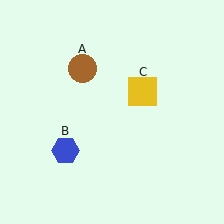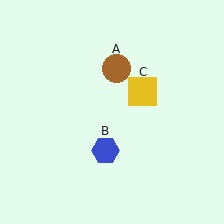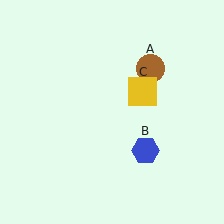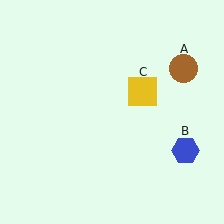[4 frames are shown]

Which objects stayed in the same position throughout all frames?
Yellow square (object C) remained stationary.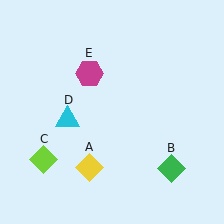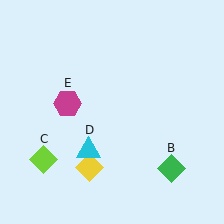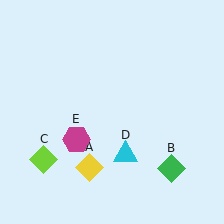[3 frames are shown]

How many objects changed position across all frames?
2 objects changed position: cyan triangle (object D), magenta hexagon (object E).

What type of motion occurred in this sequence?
The cyan triangle (object D), magenta hexagon (object E) rotated counterclockwise around the center of the scene.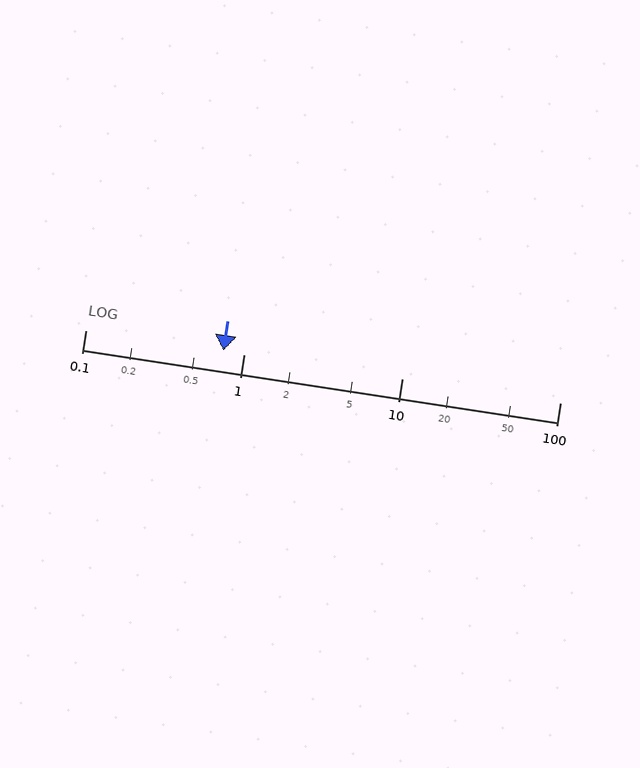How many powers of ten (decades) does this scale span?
The scale spans 3 decades, from 0.1 to 100.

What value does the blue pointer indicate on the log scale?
The pointer indicates approximately 0.74.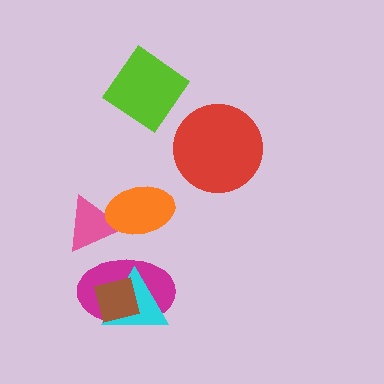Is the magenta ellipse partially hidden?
Yes, it is partially covered by another shape.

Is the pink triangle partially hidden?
Yes, it is partially covered by another shape.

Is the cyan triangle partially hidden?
Yes, it is partially covered by another shape.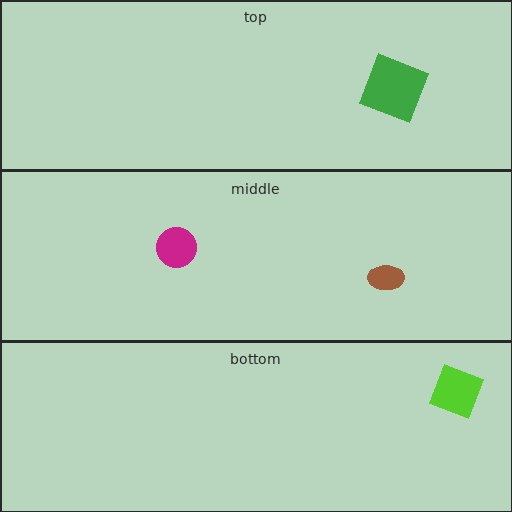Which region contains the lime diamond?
The bottom region.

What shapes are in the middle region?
The magenta circle, the brown ellipse.